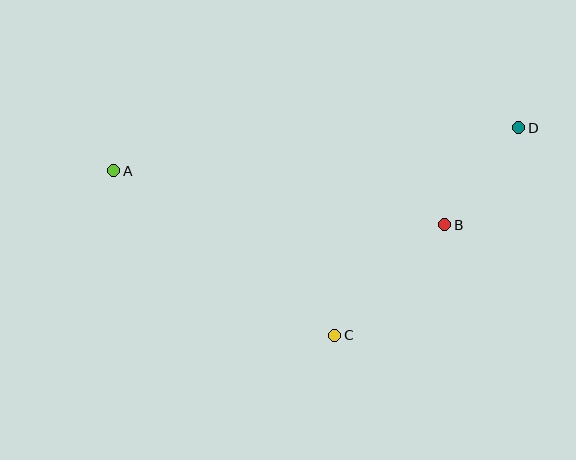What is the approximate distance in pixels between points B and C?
The distance between B and C is approximately 156 pixels.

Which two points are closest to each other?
Points B and D are closest to each other.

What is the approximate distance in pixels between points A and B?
The distance between A and B is approximately 335 pixels.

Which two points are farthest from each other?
Points A and D are farthest from each other.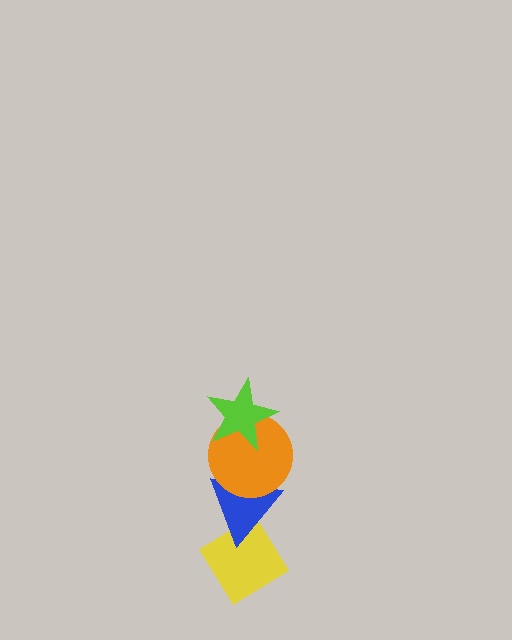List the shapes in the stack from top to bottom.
From top to bottom: the lime star, the orange circle, the blue triangle, the yellow diamond.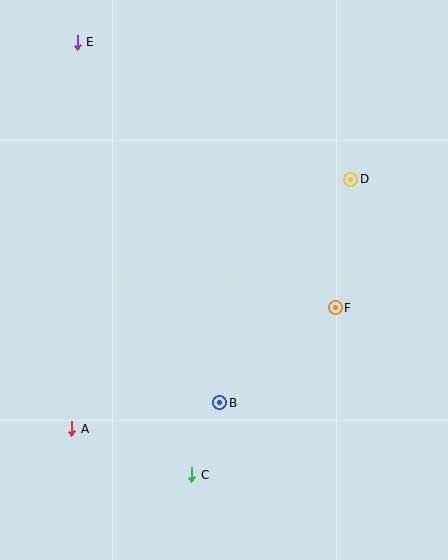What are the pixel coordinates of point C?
Point C is at (192, 475).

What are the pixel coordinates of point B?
Point B is at (220, 403).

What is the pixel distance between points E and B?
The distance between E and B is 388 pixels.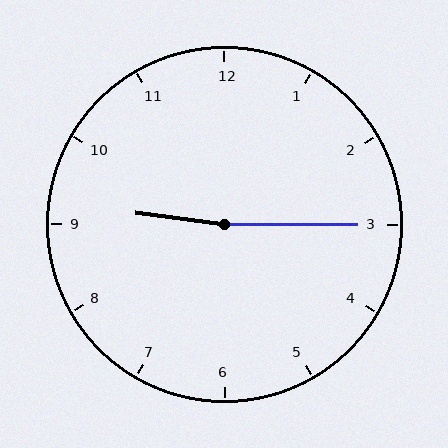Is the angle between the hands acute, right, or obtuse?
It is obtuse.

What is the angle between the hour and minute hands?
Approximately 172 degrees.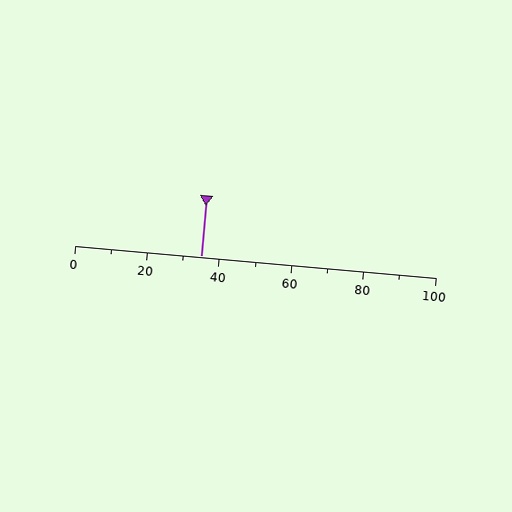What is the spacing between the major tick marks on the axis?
The major ticks are spaced 20 apart.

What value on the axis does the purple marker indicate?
The marker indicates approximately 35.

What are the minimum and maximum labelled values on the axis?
The axis runs from 0 to 100.